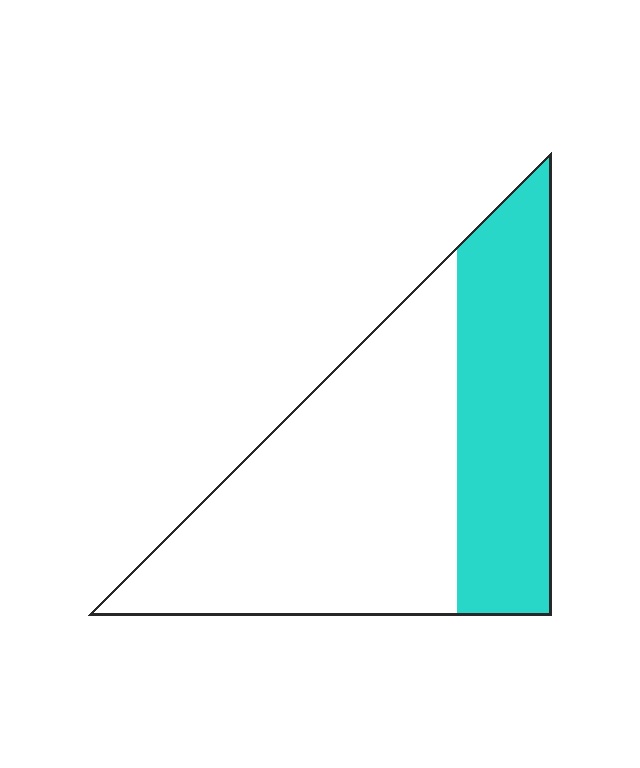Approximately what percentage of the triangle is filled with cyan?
Approximately 35%.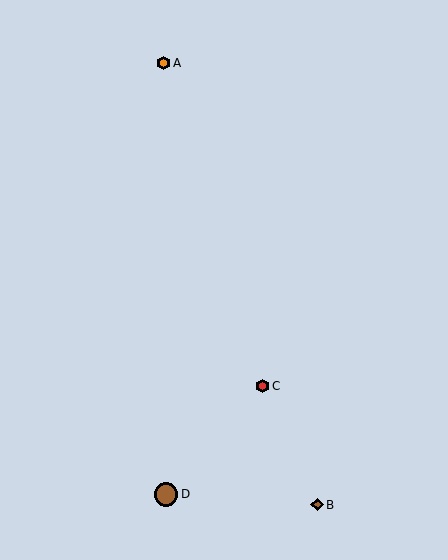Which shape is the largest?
The brown circle (labeled D) is the largest.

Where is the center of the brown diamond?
The center of the brown diamond is at (317, 505).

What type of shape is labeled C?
Shape C is a red hexagon.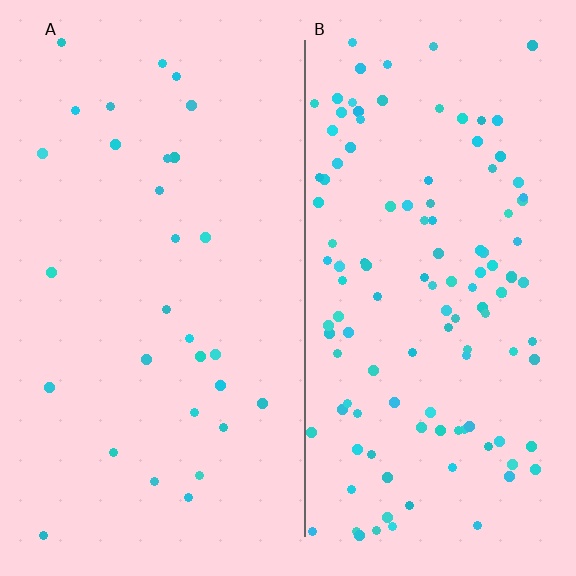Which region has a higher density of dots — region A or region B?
B (the right).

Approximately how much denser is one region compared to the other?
Approximately 4.1× — region B over region A.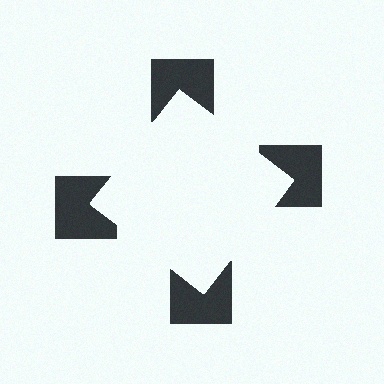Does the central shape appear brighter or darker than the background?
It typically appears slightly brighter than the background, even though no actual brightness change is drawn.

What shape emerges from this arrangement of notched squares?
An illusory square — its edges are inferred from the aligned wedge cuts in the notched squares, not physically drawn.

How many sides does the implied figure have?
4 sides.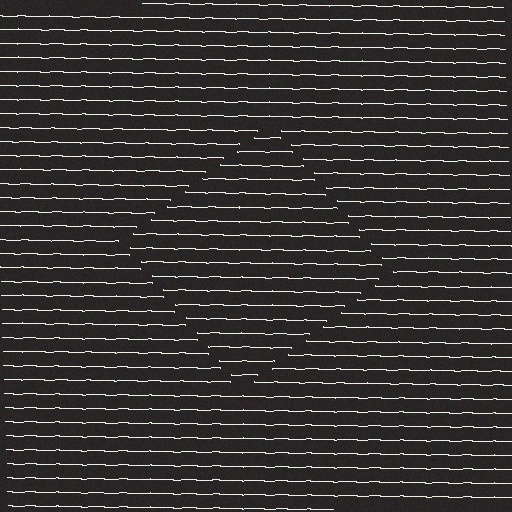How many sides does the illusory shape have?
4 sides — the line-ends trace a square.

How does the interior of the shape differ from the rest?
The interior of the shape contains the same grating, shifted by half a period — the contour is defined by the phase discontinuity where line-ends from the inner and outer gratings abut.